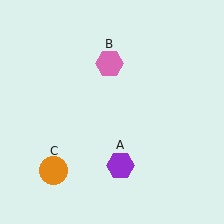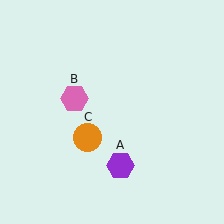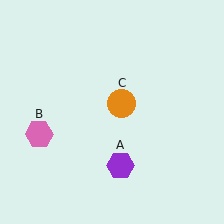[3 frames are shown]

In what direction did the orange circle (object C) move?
The orange circle (object C) moved up and to the right.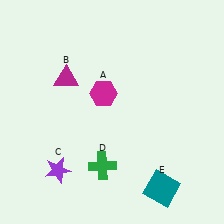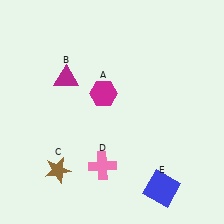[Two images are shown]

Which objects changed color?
C changed from purple to brown. D changed from green to pink. E changed from teal to blue.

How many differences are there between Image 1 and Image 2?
There are 3 differences between the two images.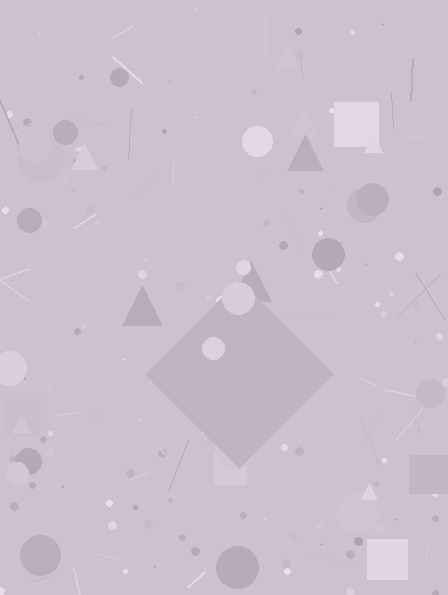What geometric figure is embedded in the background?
A diamond is embedded in the background.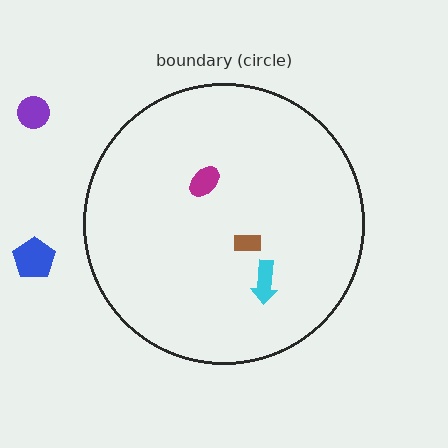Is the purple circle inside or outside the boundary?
Outside.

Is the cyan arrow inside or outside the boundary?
Inside.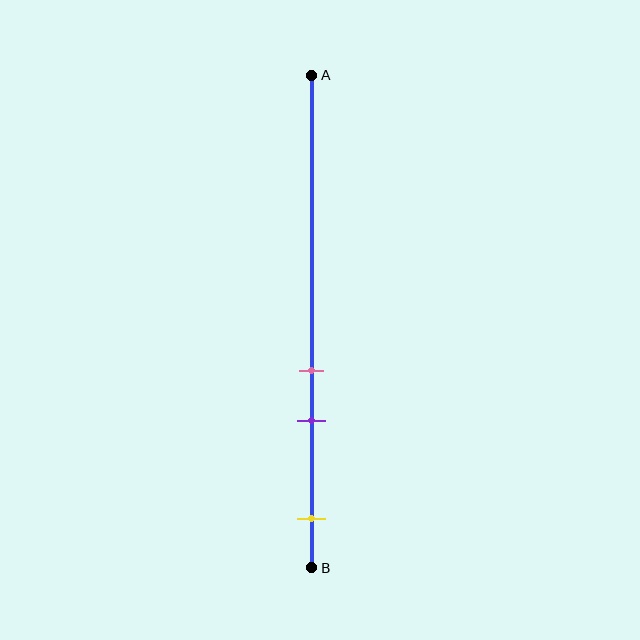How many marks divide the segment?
There are 3 marks dividing the segment.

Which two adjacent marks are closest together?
The pink and purple marks are the closest adjacent pair.